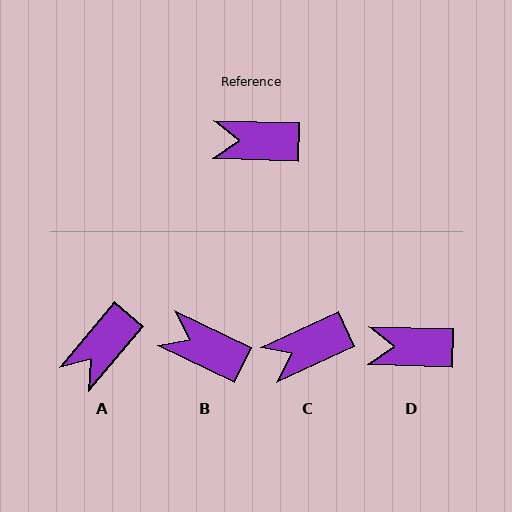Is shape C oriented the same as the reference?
No, it is off by about 26 degrees.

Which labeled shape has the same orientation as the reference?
D.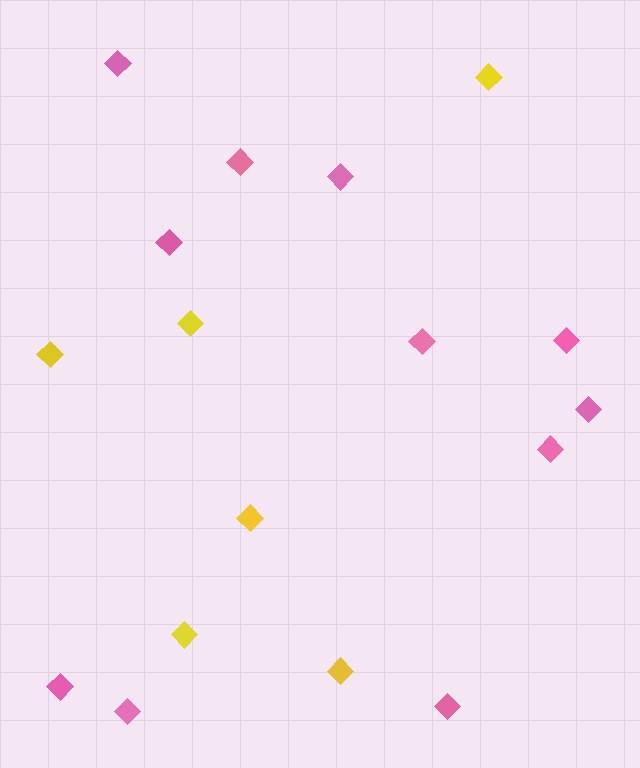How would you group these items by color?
There are 2 groups: one group of pink diamonds (11) and one group of yellow diamonds (6).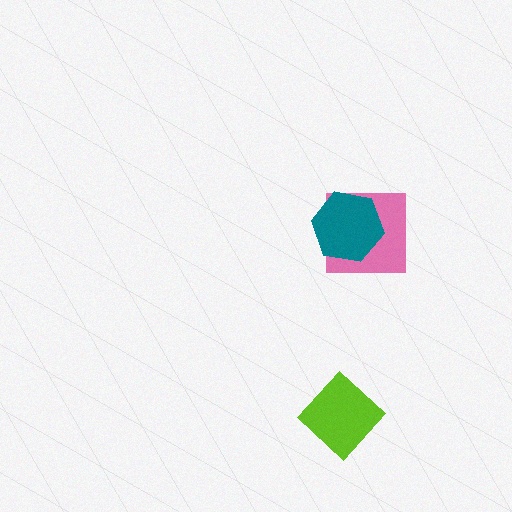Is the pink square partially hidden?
Yes, it is partially covered by another shape.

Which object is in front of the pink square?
The teal hexagon is in front of the pink square.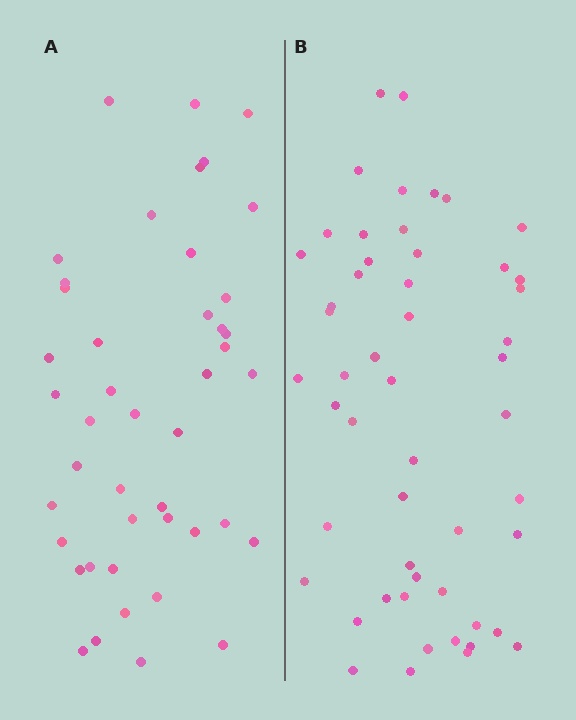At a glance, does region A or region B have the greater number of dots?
Region B (the right region) has more dots.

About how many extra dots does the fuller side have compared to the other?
Region B has roughly 8 or so more dots than region A.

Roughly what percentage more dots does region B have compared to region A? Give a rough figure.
About 20% more.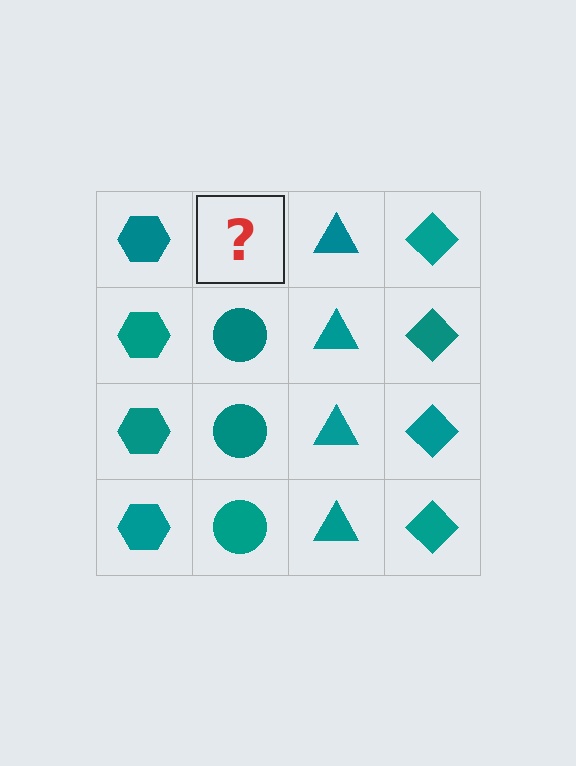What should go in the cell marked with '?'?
The missing cell should contain a teal circle.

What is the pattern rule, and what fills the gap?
The rule is that each column has a consistent shape. The gap should be filled with a teal circle.